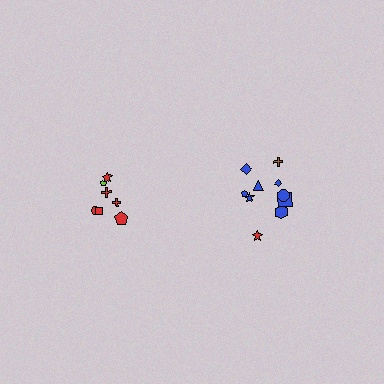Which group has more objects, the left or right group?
The right group.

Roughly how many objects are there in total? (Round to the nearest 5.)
Roughly 15 objects in total.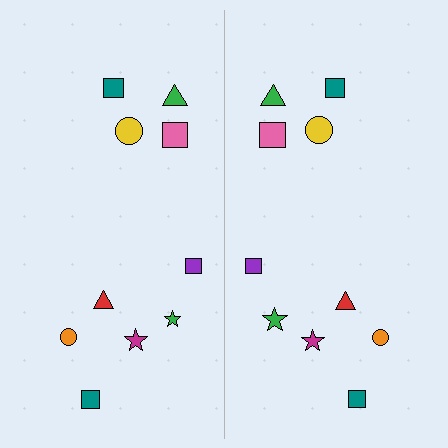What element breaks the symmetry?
The green star on the right side has a different size than its mirror counterpart.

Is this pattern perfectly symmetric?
No, the pattern is not perfectly symmetric. The green star on the right side has a different size than its mirror counterpart.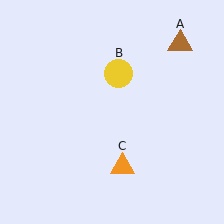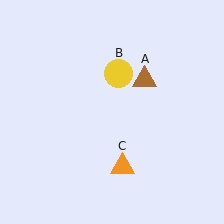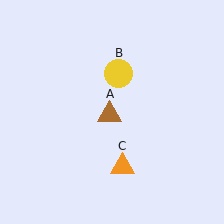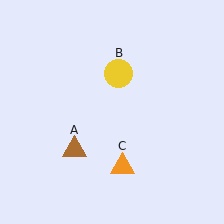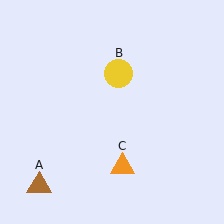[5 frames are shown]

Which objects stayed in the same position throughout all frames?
Yellow circle (object B) and orange triangle (object C) remained stationary.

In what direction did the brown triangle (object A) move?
The brown triangle (object A) moved down and to the left.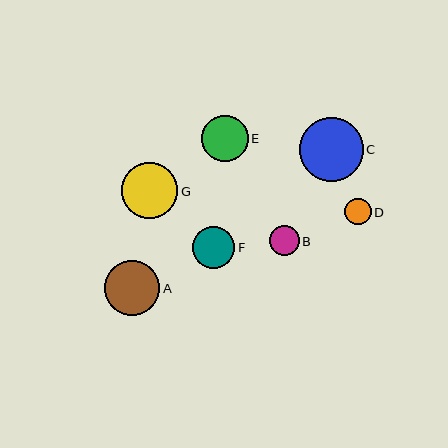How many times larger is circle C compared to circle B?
Circle C is approximately 2.1 times the size of circle B.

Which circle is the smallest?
Circle D is the smallest with a size of approximately 26 pixels.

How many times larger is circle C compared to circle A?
Circle C is approximately 1.2 times the size of circle A.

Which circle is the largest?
Circle C is the largest with a size of approximately 63 pixels.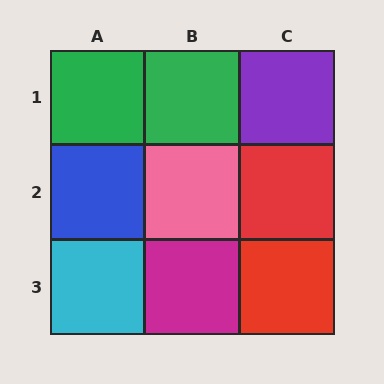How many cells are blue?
1 cell is blue.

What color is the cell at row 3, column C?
Red.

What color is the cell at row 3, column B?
Magenta.